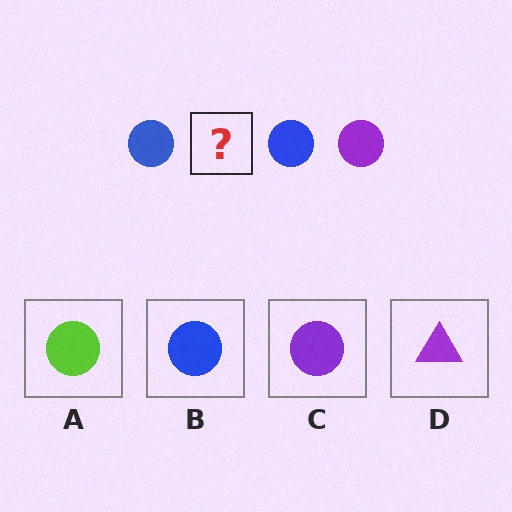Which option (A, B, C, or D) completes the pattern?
C.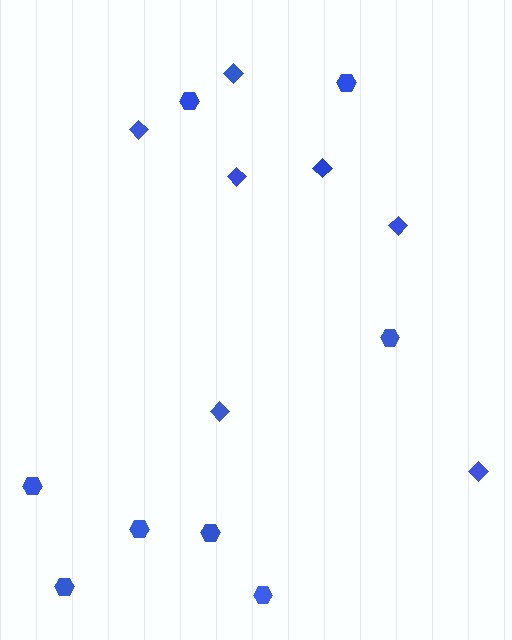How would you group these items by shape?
There are 2 groups: one group of diamonds (7) and one group of hexagons (8).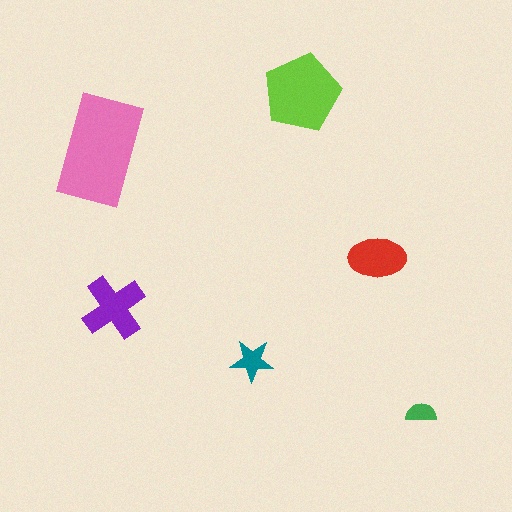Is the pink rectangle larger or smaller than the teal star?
Larger.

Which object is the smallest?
The green semicircle.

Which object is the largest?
The pink rectangle.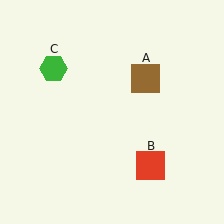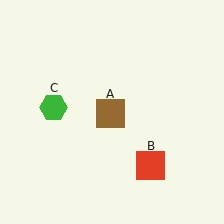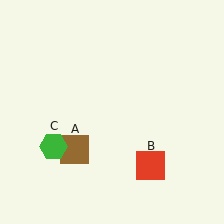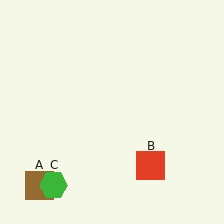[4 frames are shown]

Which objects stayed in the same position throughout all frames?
Red square (object B) remained stationary.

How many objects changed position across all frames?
2 objects changed position: brown square (object A), green hexagon (object C).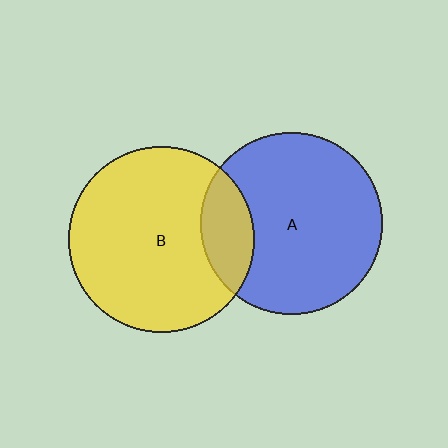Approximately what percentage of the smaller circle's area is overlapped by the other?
Approximately 20%.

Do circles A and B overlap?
Yes.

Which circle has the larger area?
Circle B (yellow).